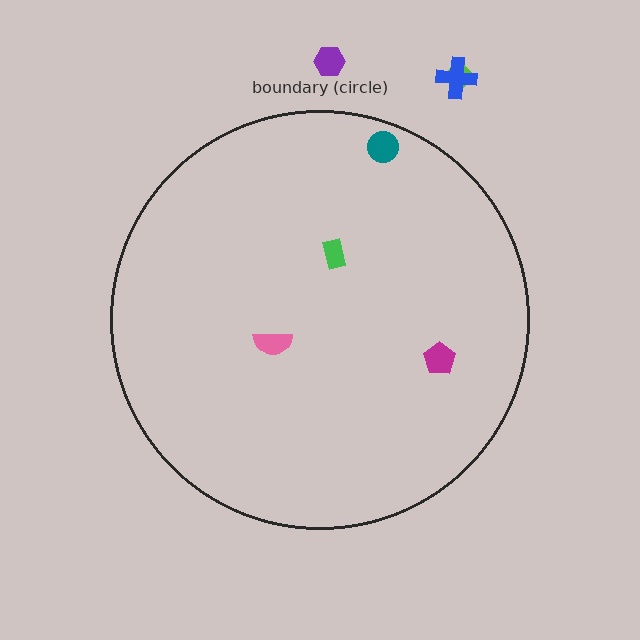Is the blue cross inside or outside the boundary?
Outside.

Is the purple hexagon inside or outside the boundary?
Outside.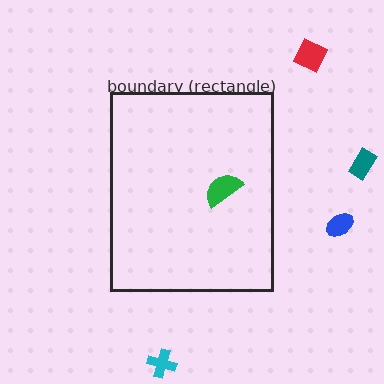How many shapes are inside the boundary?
1 inside, 4 outside.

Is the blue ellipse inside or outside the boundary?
Outside.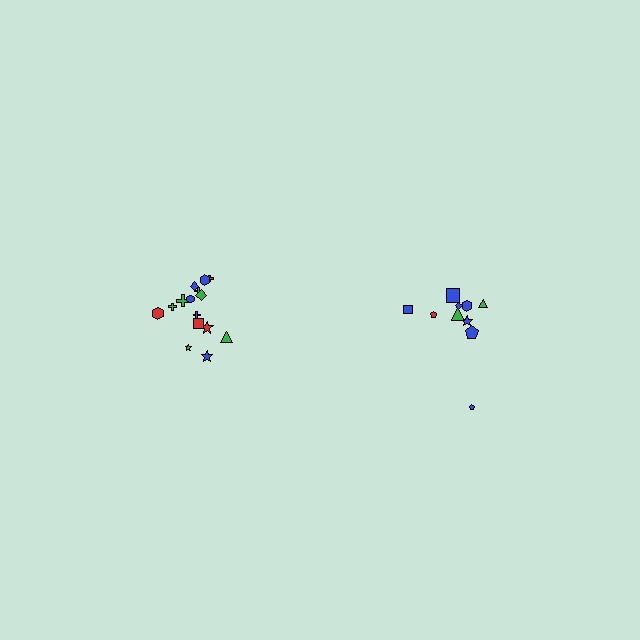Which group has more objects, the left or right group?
The left group.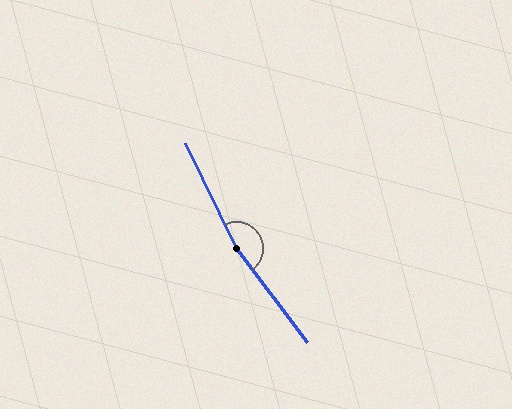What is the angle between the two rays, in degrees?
Approximately 169 degrees.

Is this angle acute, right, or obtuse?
It is obtuse.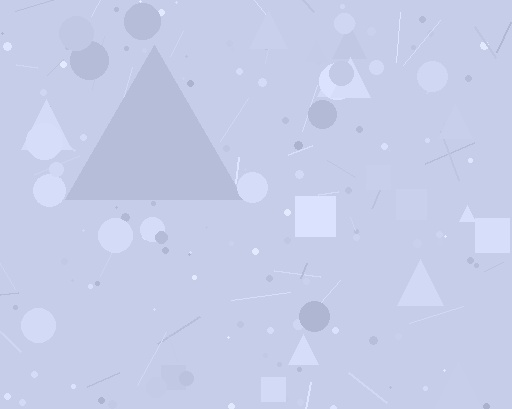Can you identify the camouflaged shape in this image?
The camouflaged shape is a triangle.